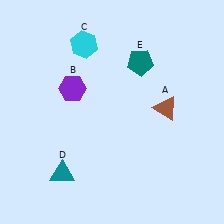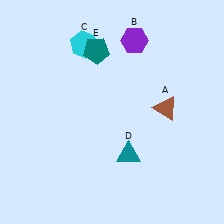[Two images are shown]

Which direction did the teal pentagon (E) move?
The teal pentagon (E) moved left.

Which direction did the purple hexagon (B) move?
The purple hexagon (B) moved right.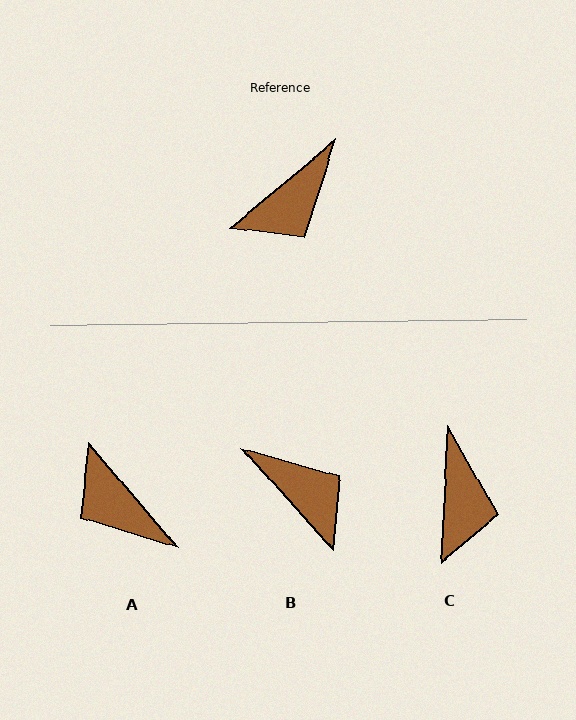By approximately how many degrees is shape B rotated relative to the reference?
Approximately 92 degrees counter-clockwise.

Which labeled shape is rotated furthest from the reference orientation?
B, about 92 degrees away.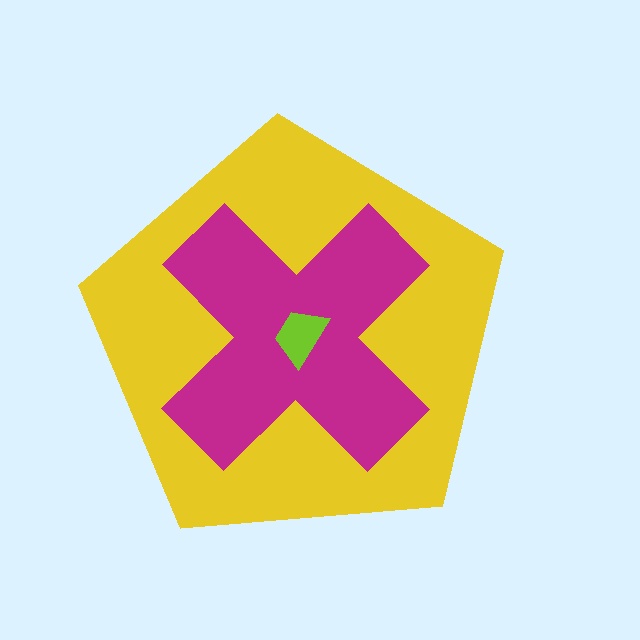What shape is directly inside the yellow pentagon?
The magenta cross.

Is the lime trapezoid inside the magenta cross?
Yes.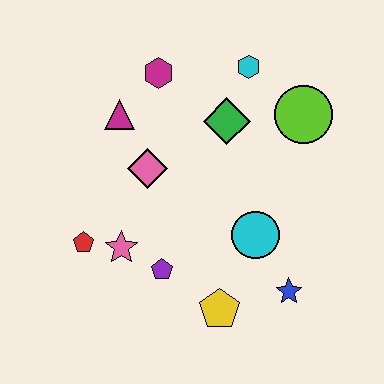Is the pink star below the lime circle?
Yes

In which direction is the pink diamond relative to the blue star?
The pink diamond is to the left of the blue star.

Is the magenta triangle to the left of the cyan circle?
Yes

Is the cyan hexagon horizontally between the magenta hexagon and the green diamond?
No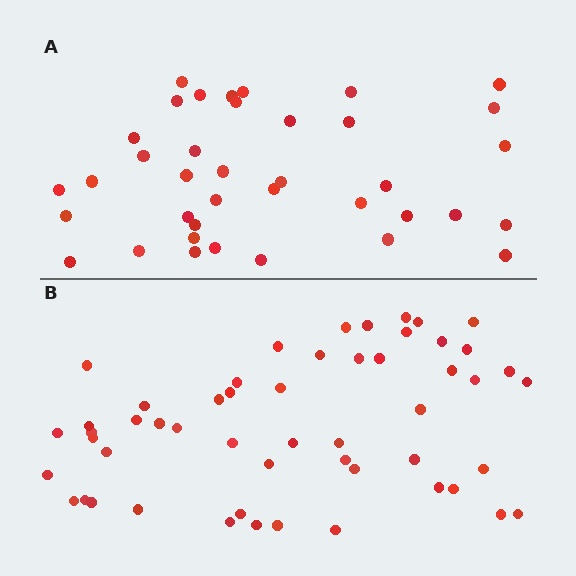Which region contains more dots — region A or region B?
Region B (the bottom region) has more dots.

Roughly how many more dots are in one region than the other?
Region B has approximately 15 more dots than region A.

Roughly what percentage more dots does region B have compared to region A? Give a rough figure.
About 40% more.